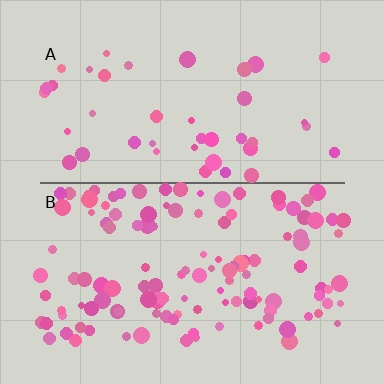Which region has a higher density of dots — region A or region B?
B (the bottom).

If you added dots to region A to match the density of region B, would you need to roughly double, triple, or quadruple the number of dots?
Approximately triple.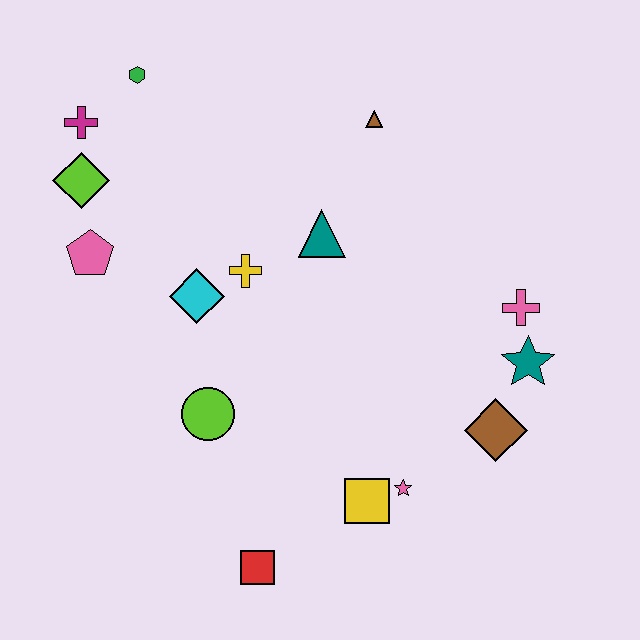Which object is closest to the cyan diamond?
The yellow cross is closest to the cyan diamond.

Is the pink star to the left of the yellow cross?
No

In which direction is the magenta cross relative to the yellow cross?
The magenta cross is to the left of the yellow cross.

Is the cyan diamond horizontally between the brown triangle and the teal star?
No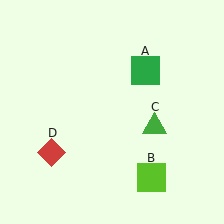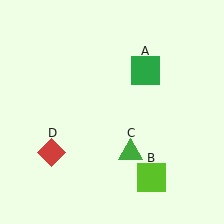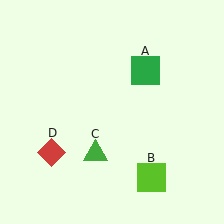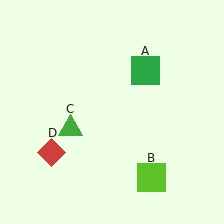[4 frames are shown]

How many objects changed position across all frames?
1 object changed position: green triangle (object C).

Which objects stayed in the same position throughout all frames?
Green square (object A) and lime square (object B) and red diamond (object D) remained stationary.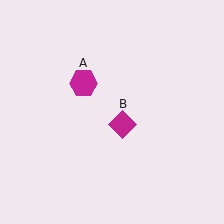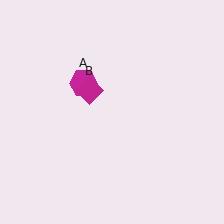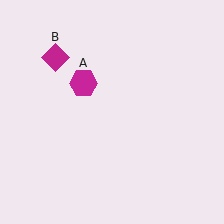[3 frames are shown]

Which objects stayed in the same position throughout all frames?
Magenta hexagon (object A) remained stationary.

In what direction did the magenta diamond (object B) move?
The magenta diamond (object B) moved up and to the left.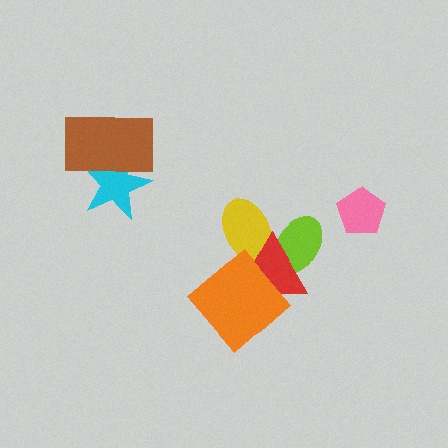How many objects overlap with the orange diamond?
1 object overlaps with the orange diamond.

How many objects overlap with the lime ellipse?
2 objects overlap with the lime ellipse.